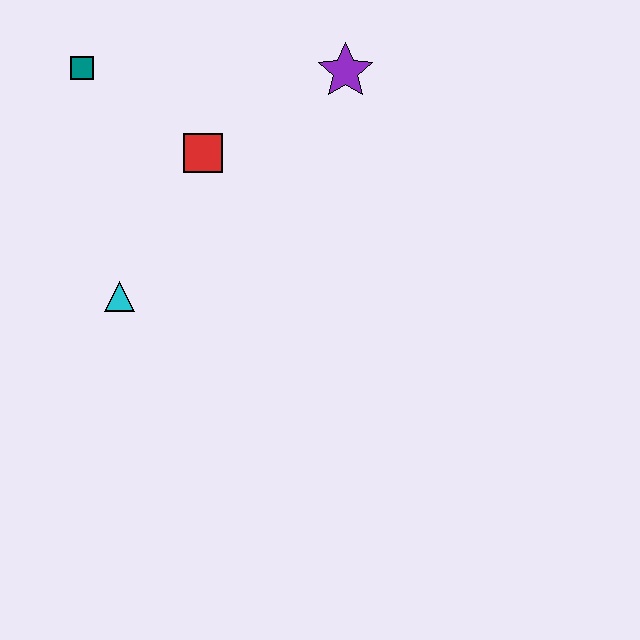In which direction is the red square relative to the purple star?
The red square is to the left of the purple star.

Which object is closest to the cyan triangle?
The red square is closest to the cyan triangle.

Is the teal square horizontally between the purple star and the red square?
No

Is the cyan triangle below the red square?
Yes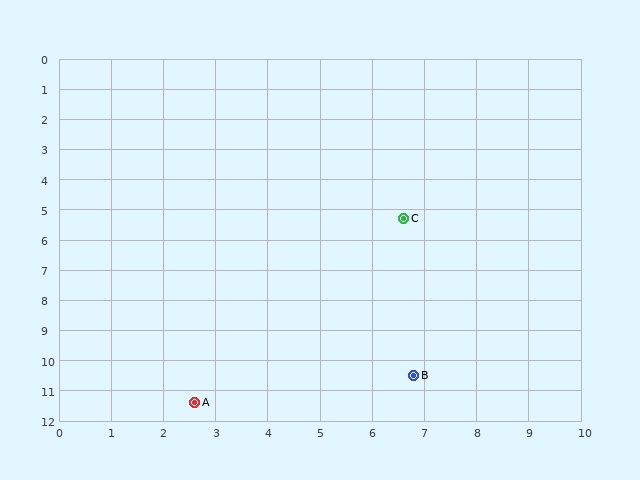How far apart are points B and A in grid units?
Points B and A are about 4.3 grid units apart.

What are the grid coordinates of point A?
Point A is at approximately (2.6, 11.4).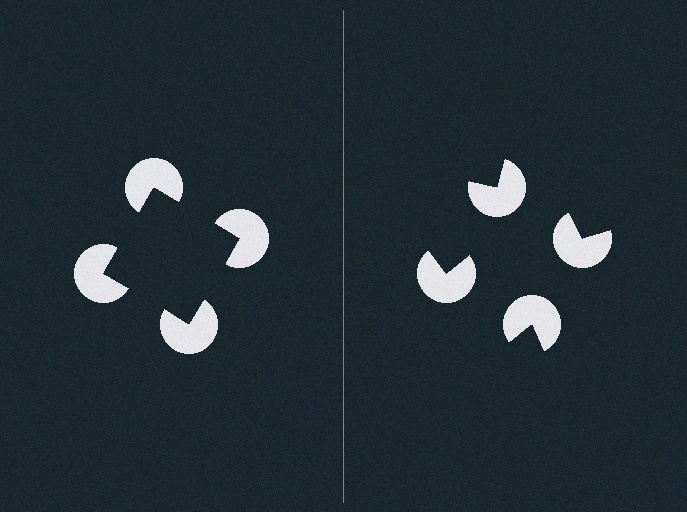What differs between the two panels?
The pac-man discs are positioned identically on both sides; only the wedge orientations differ. On the left they align to a square; on the right they are misaligned.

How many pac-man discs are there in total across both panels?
8 — 4 on each side.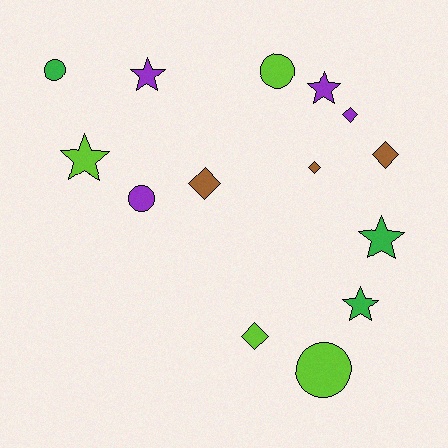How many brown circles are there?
There are no brown circles.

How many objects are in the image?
There are 14 objects.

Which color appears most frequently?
Lime, with 4 objects.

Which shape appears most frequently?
Star, with 5 objects.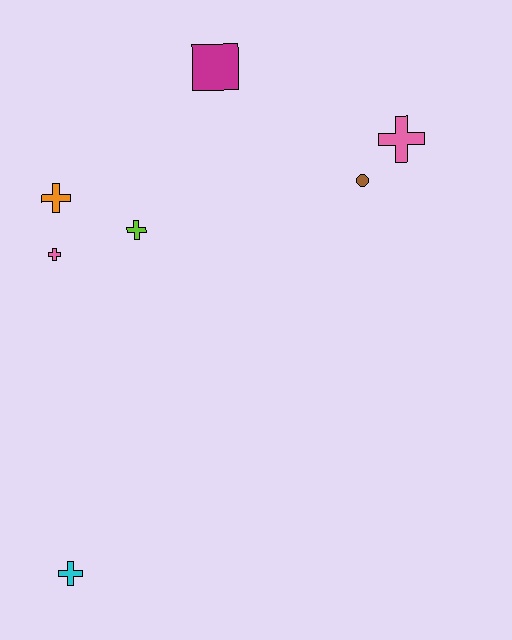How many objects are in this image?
There are 7 objects.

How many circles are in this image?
There is 1 circle.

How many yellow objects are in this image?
There are no yellow objects.